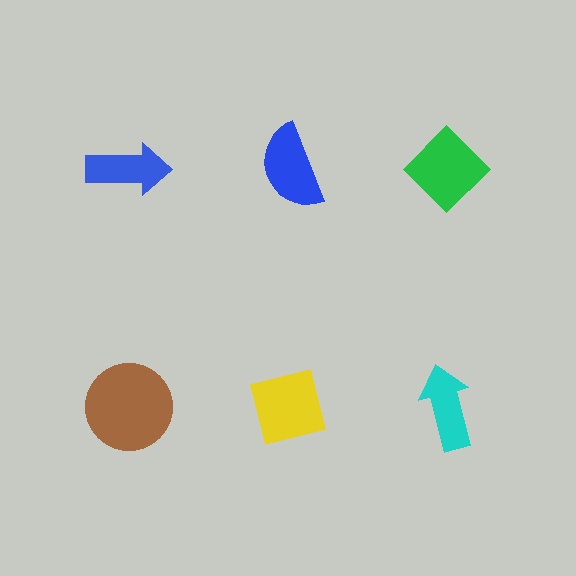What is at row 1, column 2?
A blue semicircle.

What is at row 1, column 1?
A blue arrow.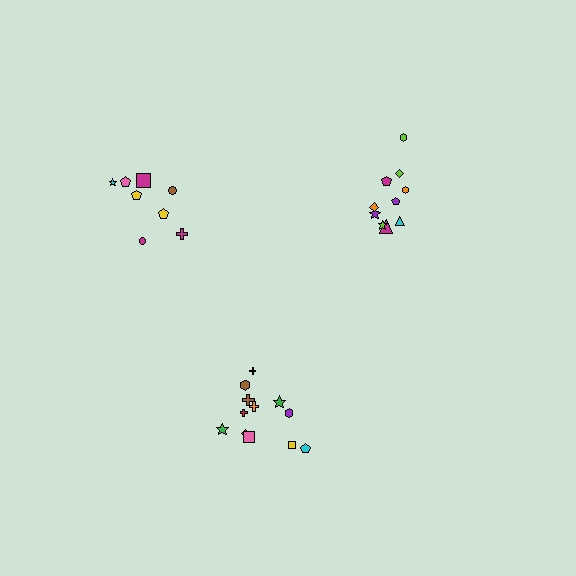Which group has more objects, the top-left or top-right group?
The top-right group.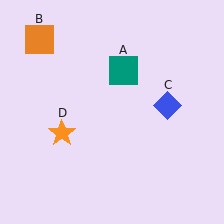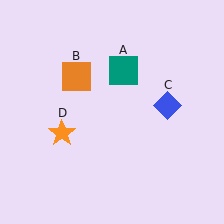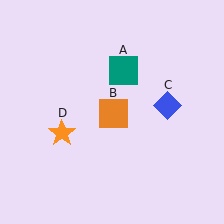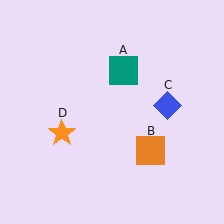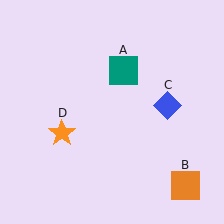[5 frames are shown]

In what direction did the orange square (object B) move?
The orange square (object B) moved down and to the right.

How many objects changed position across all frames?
1 object changed position: orange square (object B).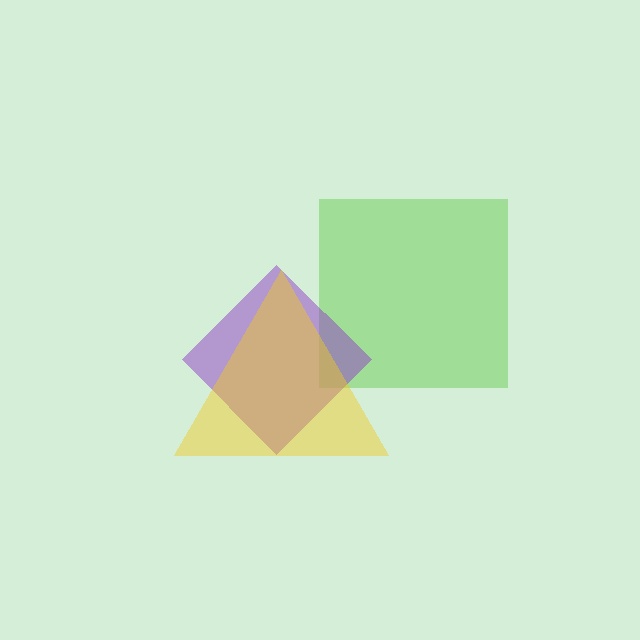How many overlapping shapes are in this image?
There are 3 overlapping shapes in the image.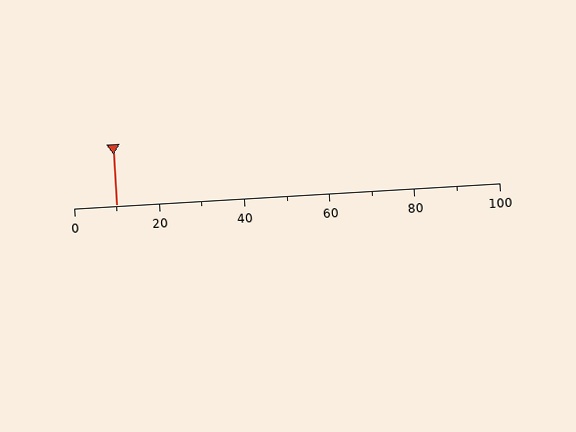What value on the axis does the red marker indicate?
The marker indicates approximately 10.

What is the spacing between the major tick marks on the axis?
The major ticks are spaced 20 apart.